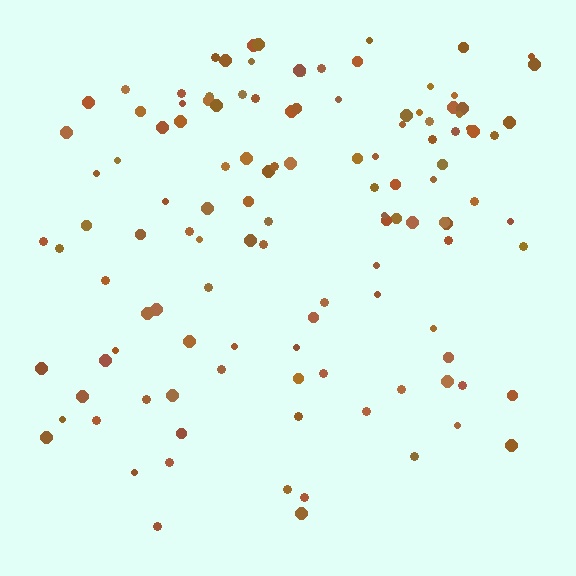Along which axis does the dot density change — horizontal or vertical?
Vertical.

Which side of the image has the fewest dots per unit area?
The bottom.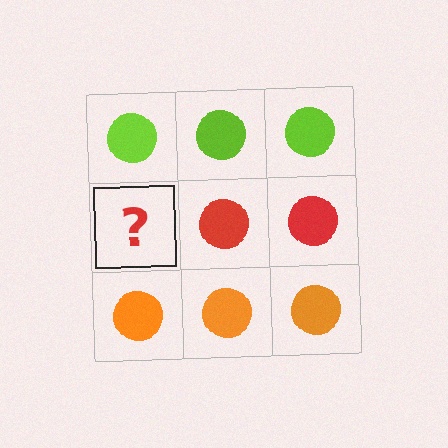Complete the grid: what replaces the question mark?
The question mark should be replaced with a red circle.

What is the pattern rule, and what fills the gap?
The rule is that each row has a consistent color. The gap should be filled with a red circle.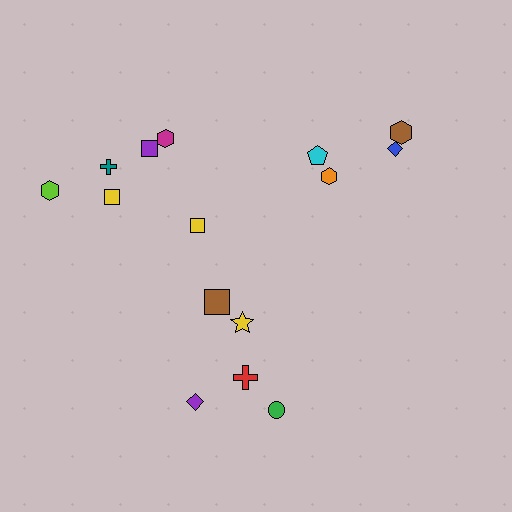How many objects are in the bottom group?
There are 5 objects.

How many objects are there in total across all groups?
There are 15 objects.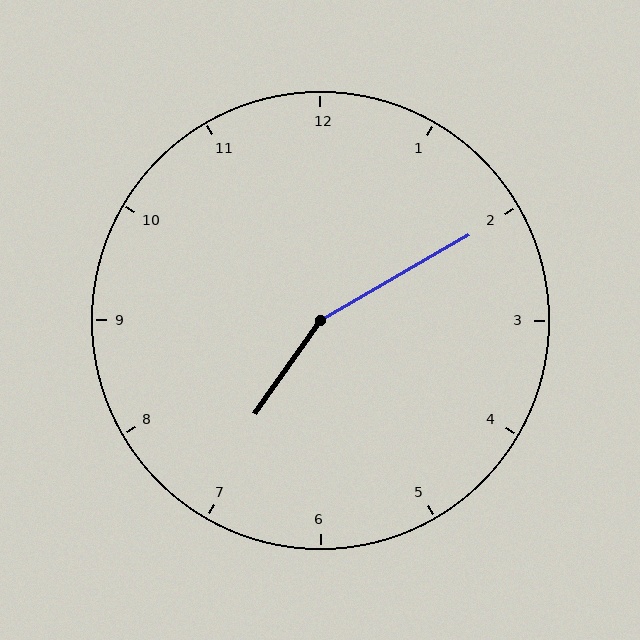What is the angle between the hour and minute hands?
Approximately 155 degrees.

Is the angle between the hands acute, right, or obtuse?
It is obtuse.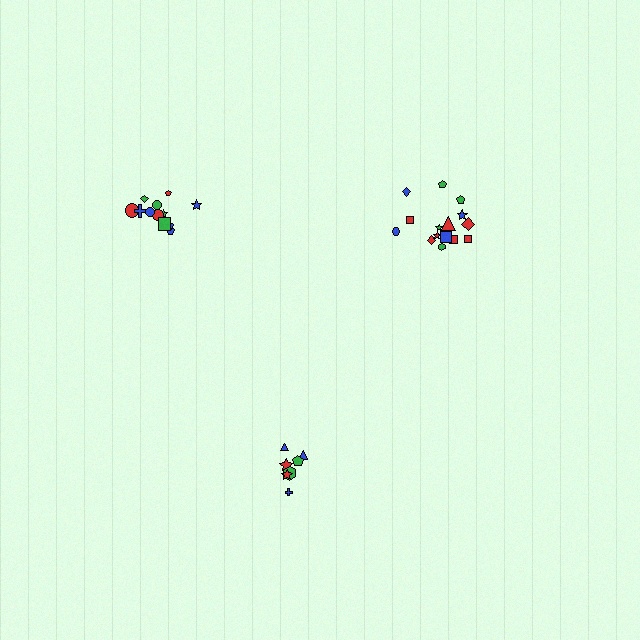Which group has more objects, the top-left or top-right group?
The top-right group.